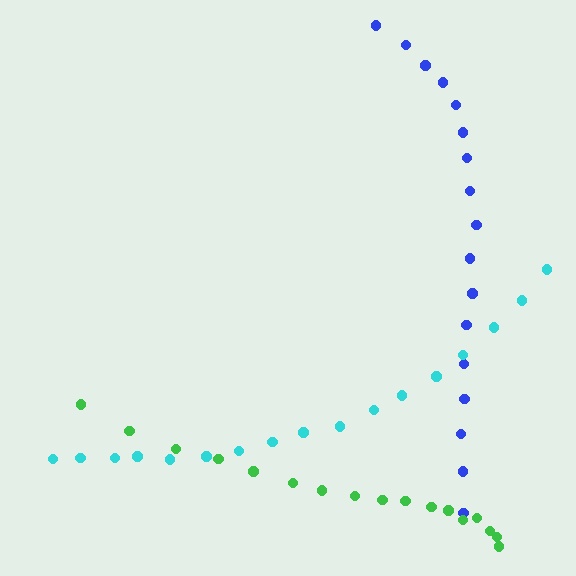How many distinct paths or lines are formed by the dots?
There are 3 distinct paths.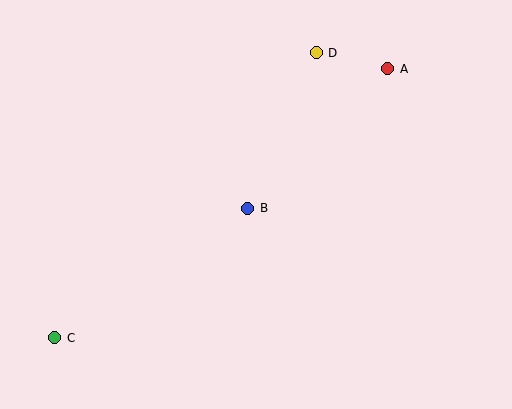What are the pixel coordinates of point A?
Point A is at (388, 69).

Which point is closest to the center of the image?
Point B at (248, 208) is closest to the center.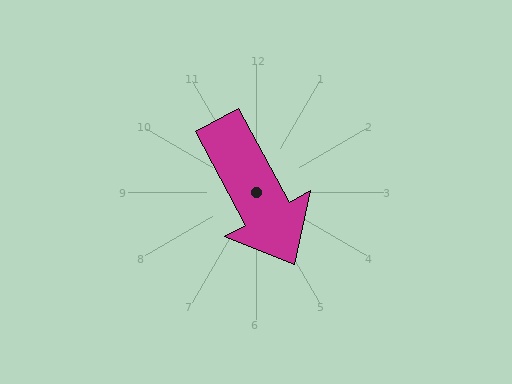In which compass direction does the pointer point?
Southeast.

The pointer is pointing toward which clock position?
Roughly 5 o'clock.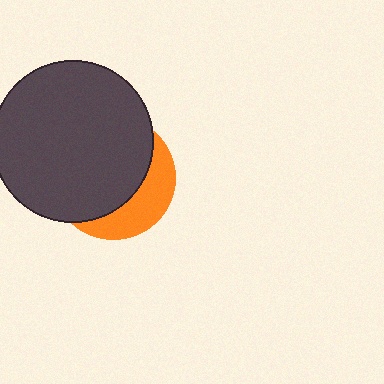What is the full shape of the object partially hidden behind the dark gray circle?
The partially hidden object is an orange circle.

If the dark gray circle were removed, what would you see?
You would see the complete orange circle.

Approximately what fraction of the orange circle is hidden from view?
Roughly 68% of the orange circle is hidden behind the dark gray circle.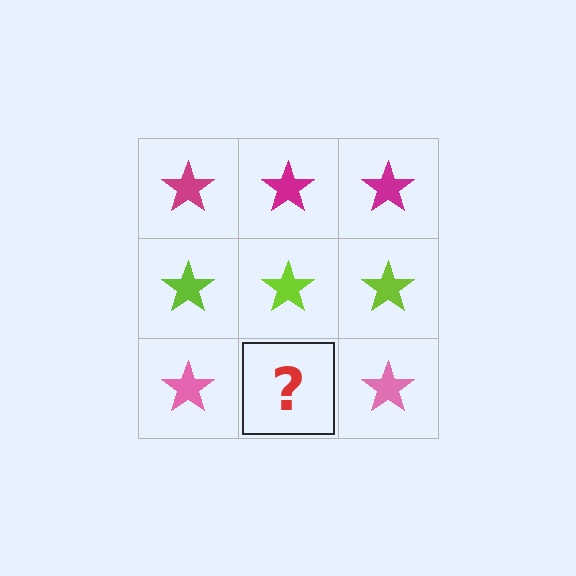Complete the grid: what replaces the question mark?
The question mark should be replaced with a pink star.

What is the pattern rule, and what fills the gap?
The rule is that each row has a consistent color. The gap should be filled with a pink star.